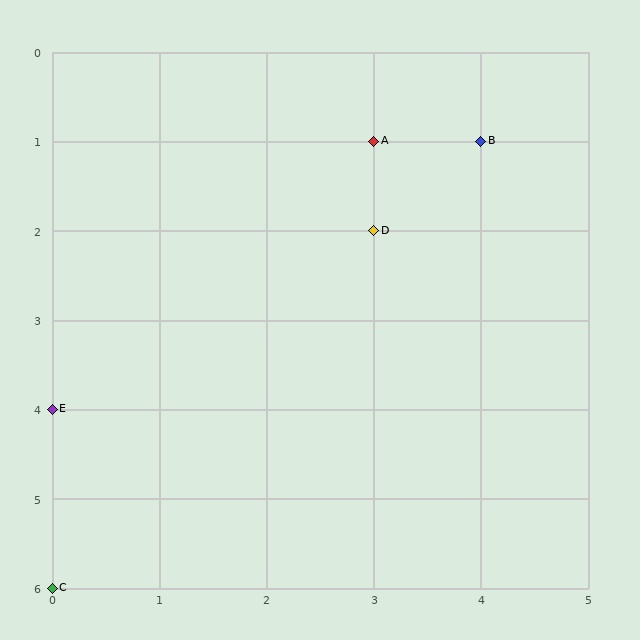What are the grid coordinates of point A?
Point A is at grid coordinates (3, 1).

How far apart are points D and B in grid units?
Points D and B are 1 column and 1 row apart (about 1.4 grid units diagonally).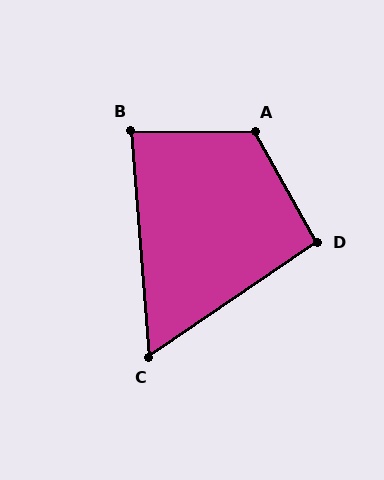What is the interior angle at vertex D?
Approximately 95 degrees (approximately right).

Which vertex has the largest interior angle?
A, at approximately 120 degrees.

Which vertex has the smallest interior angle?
C, at approximately 60 degrees.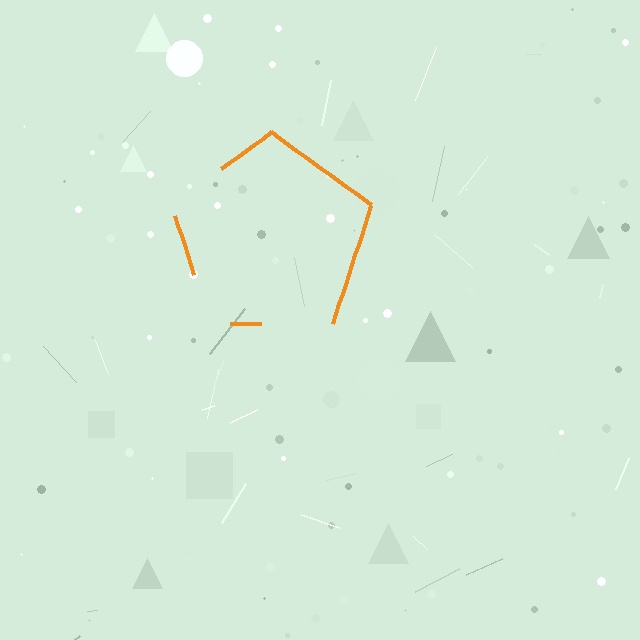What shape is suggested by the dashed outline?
The dashed outline suggests a pentagon.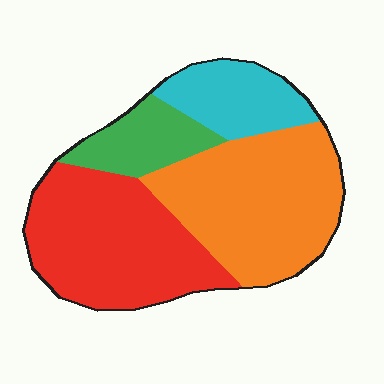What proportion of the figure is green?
Green takes up less than a quarter of the figure.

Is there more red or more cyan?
Red.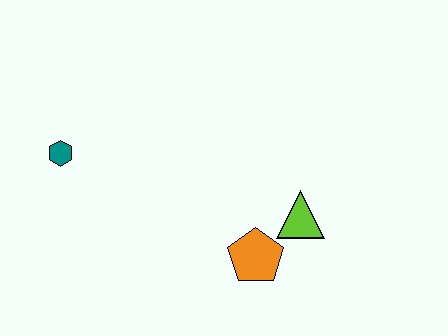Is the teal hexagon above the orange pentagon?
Yes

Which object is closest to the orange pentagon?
The lime triangle is closest to the orange pentagon.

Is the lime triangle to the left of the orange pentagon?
No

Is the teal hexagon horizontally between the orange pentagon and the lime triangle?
No